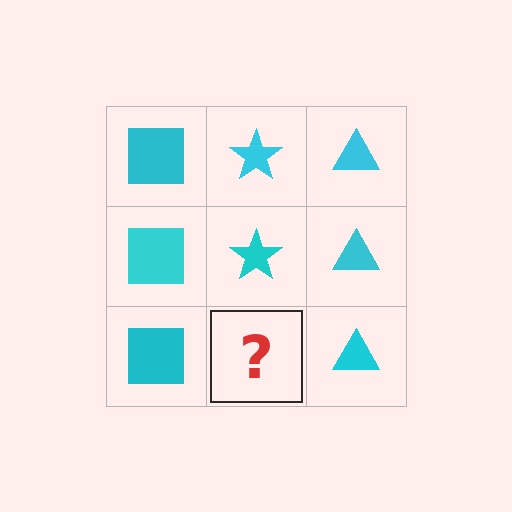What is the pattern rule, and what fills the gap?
The rule is that each column has a consistent shape. The gap should be filled with a cyan star.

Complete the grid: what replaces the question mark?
The question mark should be replaced with a cyan star.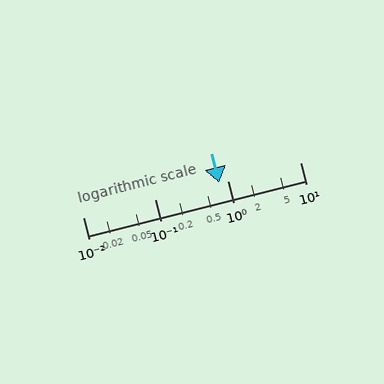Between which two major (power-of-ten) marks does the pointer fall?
The pointer is between 0.1 and 1.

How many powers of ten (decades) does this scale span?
The scale spans 3 decades, from 0.01 to 10.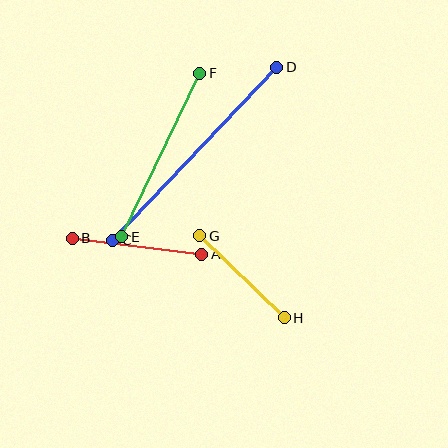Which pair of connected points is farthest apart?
Points C and D are farthest apart.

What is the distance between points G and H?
The distance is approximately 118 pixels.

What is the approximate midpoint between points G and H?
The midpoint is at approximately (242, 277) pixels.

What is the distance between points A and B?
The distance is approximately 130 pixels.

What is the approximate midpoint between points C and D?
The midpoint is at approximately (195, 154) pixels.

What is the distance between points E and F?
The distance is approximately 181 pixels.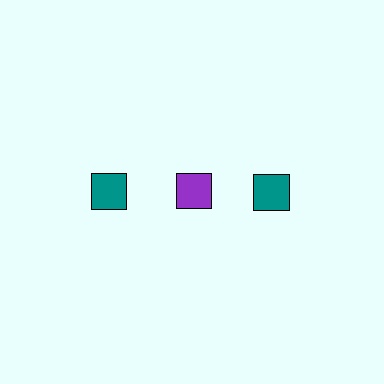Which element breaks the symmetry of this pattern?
The purple square in the top row, second from left column breaks the symmetry. All other shapes are teal squares.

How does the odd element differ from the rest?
It has a different color: purple instead of teal.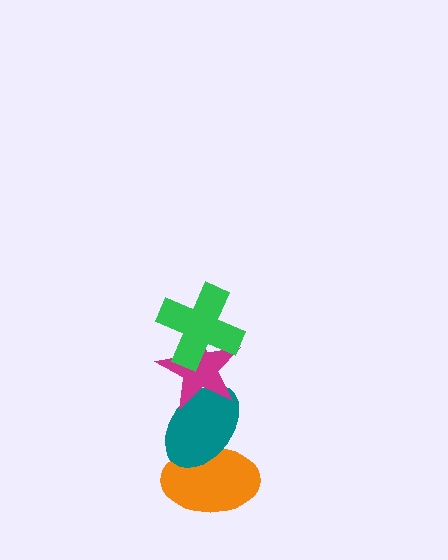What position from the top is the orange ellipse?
The orange ellipse is 4th from the top.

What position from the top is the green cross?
The green cross is 1st from the top.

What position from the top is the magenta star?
The magenta star is 2nd from the top.